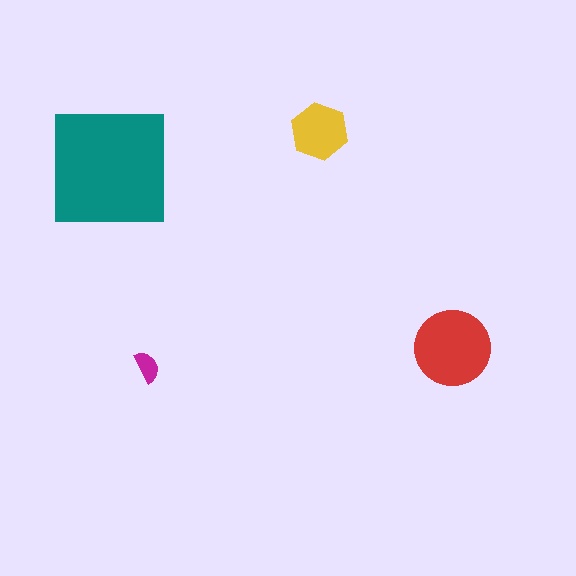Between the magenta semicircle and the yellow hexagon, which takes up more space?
The yellow hexagon.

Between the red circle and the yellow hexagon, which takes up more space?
The red circle.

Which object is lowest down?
The magenta semicircle is bottommost.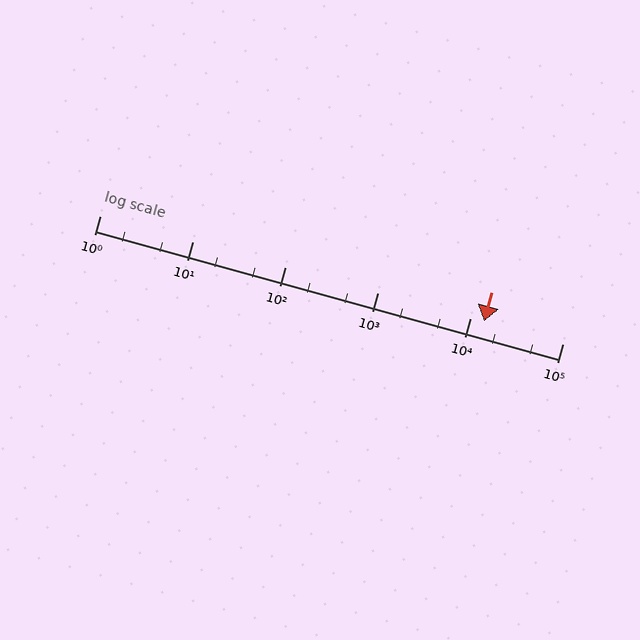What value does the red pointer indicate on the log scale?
The pointer indicates approximately 14000.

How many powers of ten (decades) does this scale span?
The scale spans 5 decades, from 1 to 100000.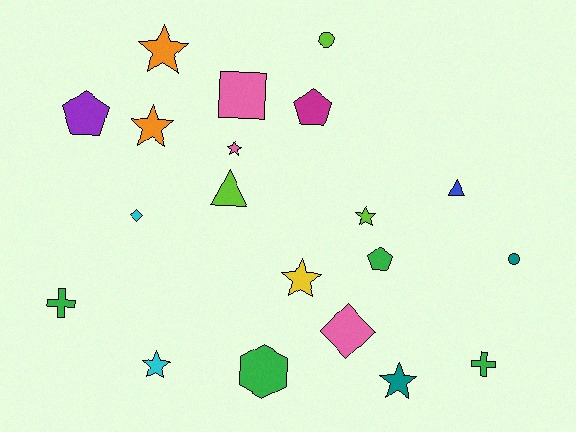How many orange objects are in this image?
There are 2 orange objects.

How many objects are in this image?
There are 20 objects.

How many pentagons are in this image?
There are 3 pentagons.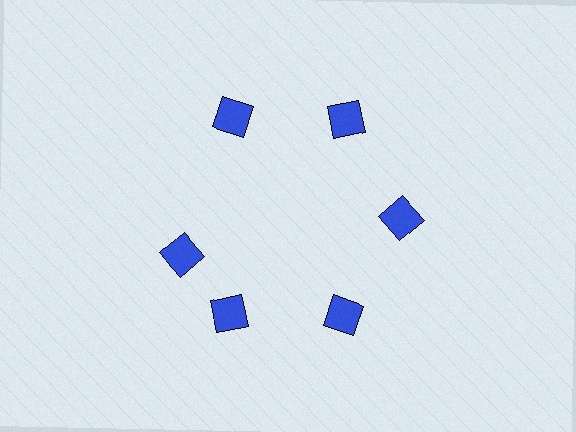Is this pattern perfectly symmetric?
No. The 6 blue squares are arranged in a ring, but one element near the 9 o'clock position is rotated out of alignment along the ring, breaking the 6-fold rotational symmetry.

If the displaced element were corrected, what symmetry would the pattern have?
It would have 6-fold rotational symmetry — the pattern would map onto itself every 60 degrees.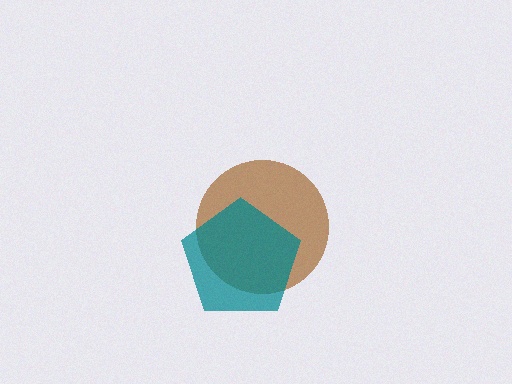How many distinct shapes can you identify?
There are 2 distinct shapes: a brown circle, a teal pentagon.